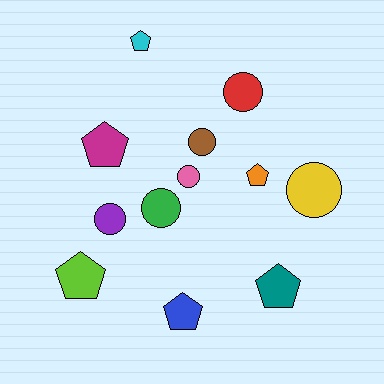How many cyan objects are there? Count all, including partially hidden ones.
There is 1 cyan object.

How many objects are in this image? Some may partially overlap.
There are 12 objects.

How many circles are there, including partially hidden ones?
There are 6 circles.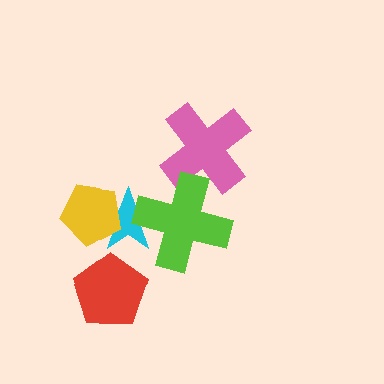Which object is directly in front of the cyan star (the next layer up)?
The lime cross is directly in front of the cyan star.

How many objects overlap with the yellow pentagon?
1 object overlaps with the yellow pentagon.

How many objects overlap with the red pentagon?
0 objects overlap with the red pentagon.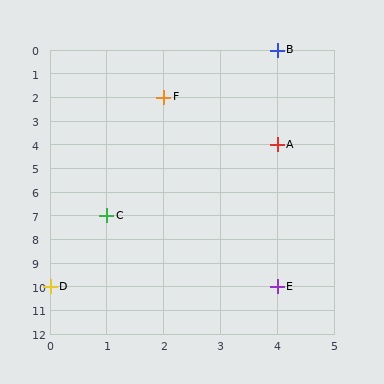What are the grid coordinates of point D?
Point D is at grid coordinates (0, 10).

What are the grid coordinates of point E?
Point E is at grid coordinates (4, 10).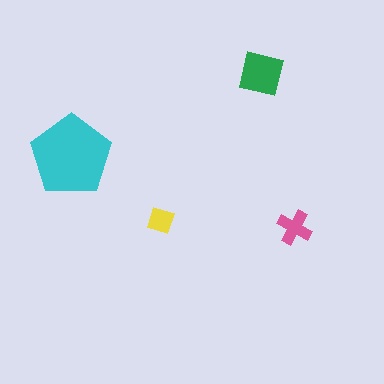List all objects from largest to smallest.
The cyan pentagon, the green square, the pink cross, the yellow diamond.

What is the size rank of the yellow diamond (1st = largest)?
4th.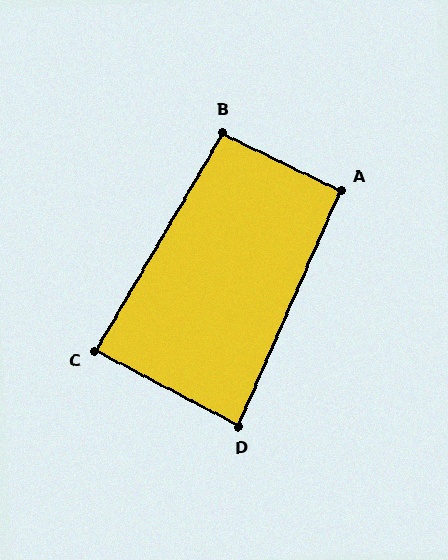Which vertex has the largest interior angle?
B, at approximately 94 degrees.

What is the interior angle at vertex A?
Approximately 93 degrees (approximately right).